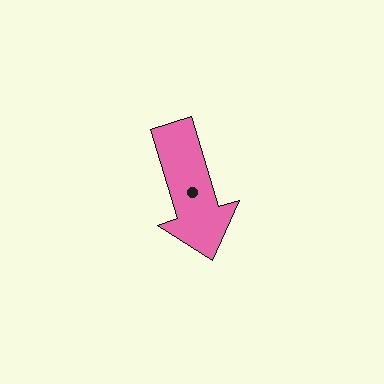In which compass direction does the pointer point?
South.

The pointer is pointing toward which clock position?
Roughly 5 o'clock.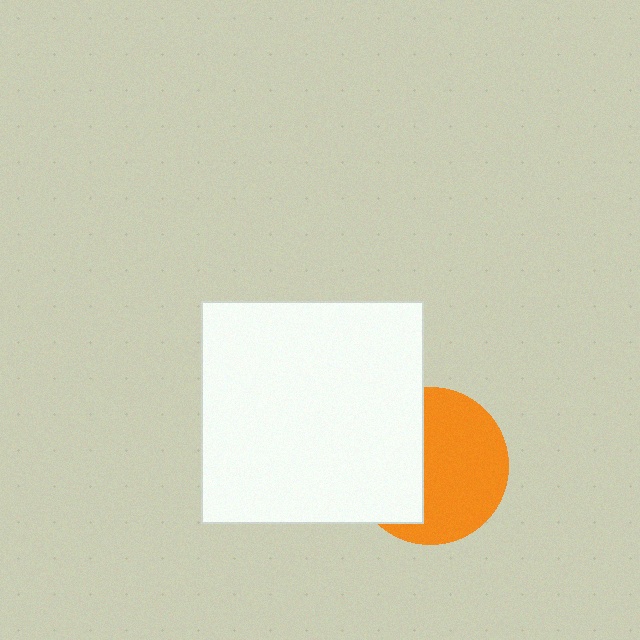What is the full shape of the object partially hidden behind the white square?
The partially hidden object is an orange circle.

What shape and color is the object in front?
The object in front is a white square.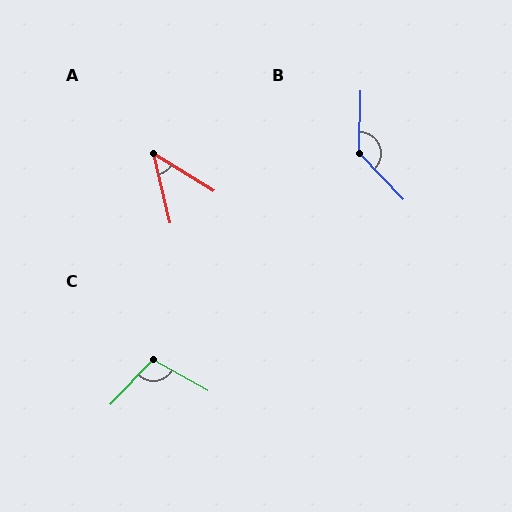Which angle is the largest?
B, at approximately 134 degrees.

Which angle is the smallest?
A, at approximately 44 degrees.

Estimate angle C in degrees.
Approximately 105 degrees.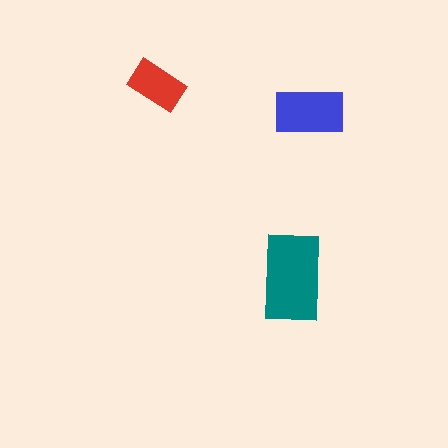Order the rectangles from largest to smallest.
the teal one, the blue one, the red one.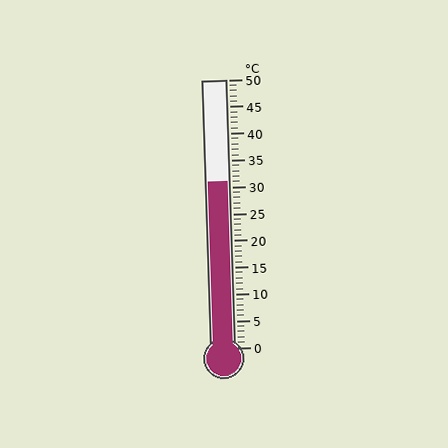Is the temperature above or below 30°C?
The temperature is above 30°C.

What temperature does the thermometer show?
The thermometer shows approximately 31°C.